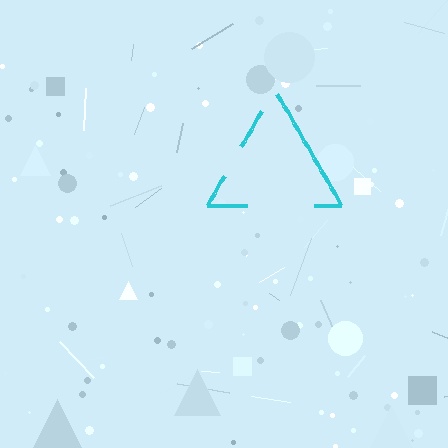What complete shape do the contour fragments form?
The contour fragments form a triangle.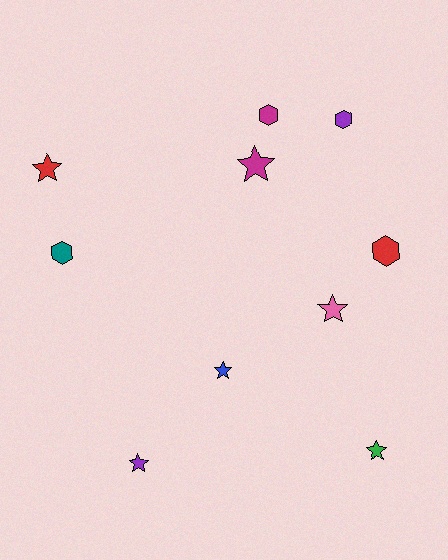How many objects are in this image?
There are 10 objects.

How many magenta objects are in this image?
There are 2 magenta objects.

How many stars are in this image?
There are 6 stars.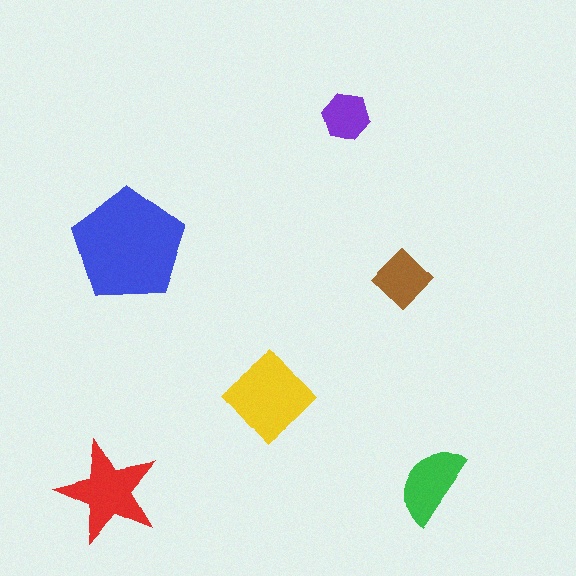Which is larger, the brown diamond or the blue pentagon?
The blue pentagon.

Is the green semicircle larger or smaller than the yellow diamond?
Smaller.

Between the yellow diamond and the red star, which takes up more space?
The yellow diamond.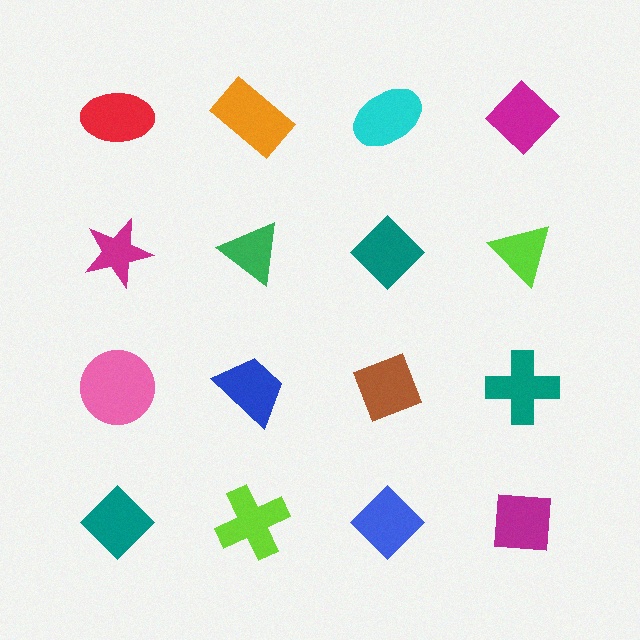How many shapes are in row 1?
4 shapes.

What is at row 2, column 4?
A lime triangle.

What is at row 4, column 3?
A blue diamond.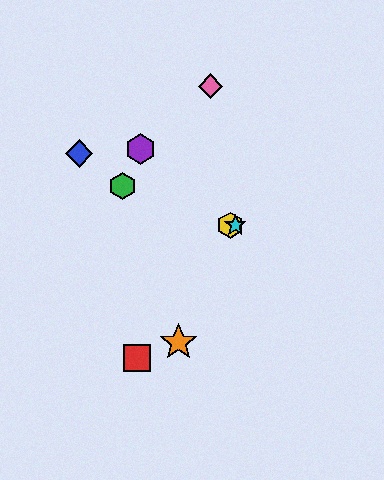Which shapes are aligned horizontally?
The yellow hexagon, the cyan star are aligned horizontally.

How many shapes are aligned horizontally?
2 shapes (the yellow hexagon, the cyan star) are aligned horizontally.